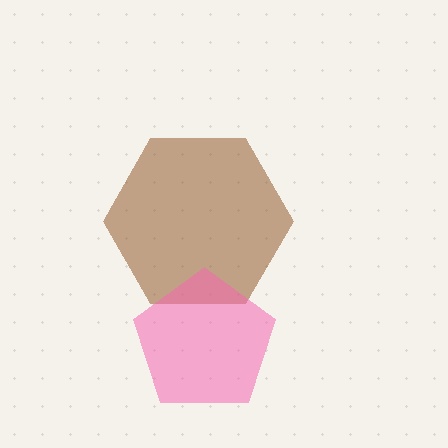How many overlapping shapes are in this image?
There are 2 overlapping shapes in the image.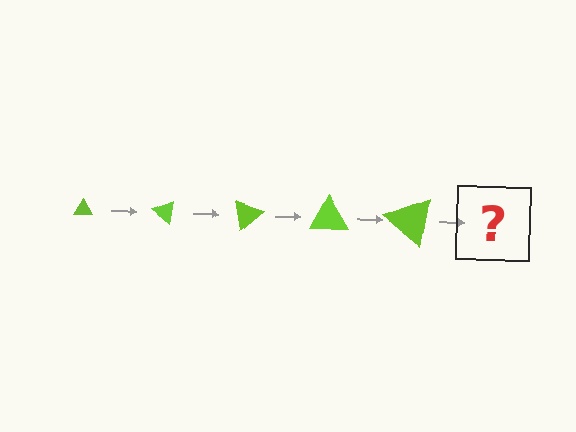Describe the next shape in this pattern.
It should be a triangle, larger than the previous one and rotated 200 degrees from the start.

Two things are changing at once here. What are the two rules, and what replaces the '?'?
The two rules are that the triangle grows larger each step and it rotates 40 degrees each step. The '?' should be a triangle, larger than the previous one and rotated 200 degrees from the start.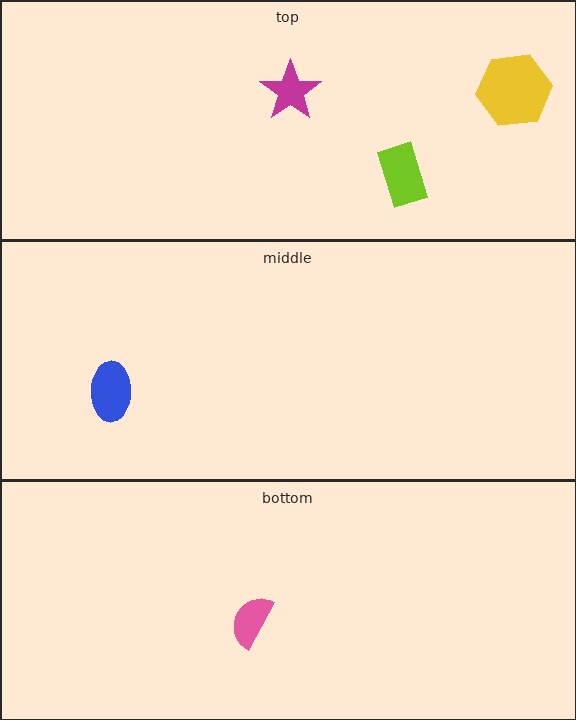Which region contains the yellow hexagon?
The top region.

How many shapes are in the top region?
3.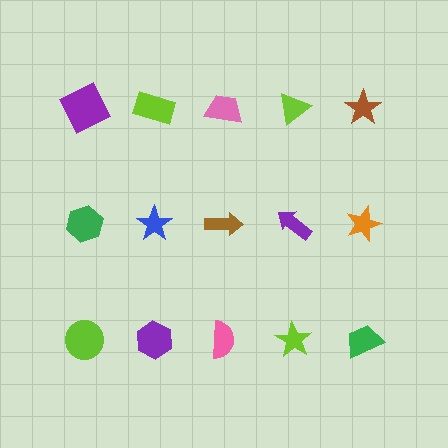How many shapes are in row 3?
5 shapes.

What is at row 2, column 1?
A green hexagon.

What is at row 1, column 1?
A purple square.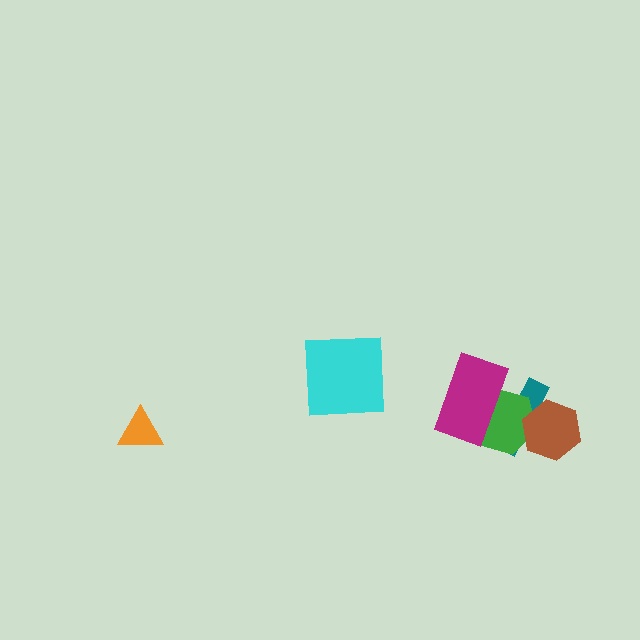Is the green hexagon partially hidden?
Yes, it is partially covered by another shape.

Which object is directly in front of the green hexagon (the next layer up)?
The magenta rectangle is directly in front of the green hexagon.